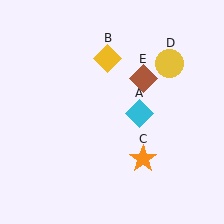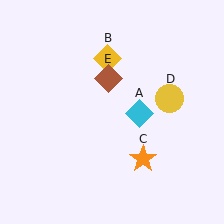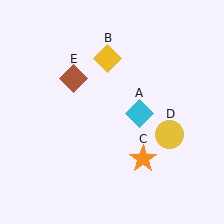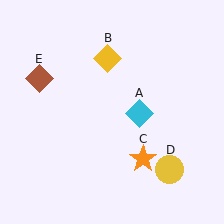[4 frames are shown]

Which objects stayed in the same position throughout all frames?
Cyan diamond (object A) and yellow diamond (object B) and orange star (object C) remained stationary.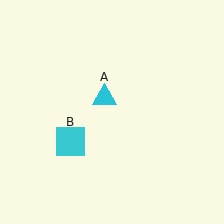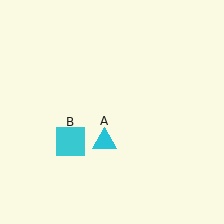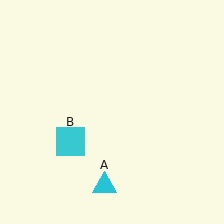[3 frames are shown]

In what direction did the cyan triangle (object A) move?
The cyan triangle (object A) moved down.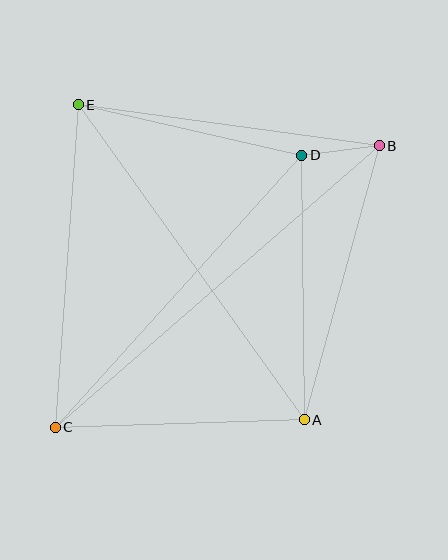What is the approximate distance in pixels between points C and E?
The distance between C and E is approximately 324 pixels.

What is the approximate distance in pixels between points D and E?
The distance between D and E is approximately 229 pixels.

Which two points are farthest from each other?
Points B and C are farthest from each other.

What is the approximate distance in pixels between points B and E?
The distance between B and E is approximately 304 pixels.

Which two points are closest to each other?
Points B and D are closest to each other.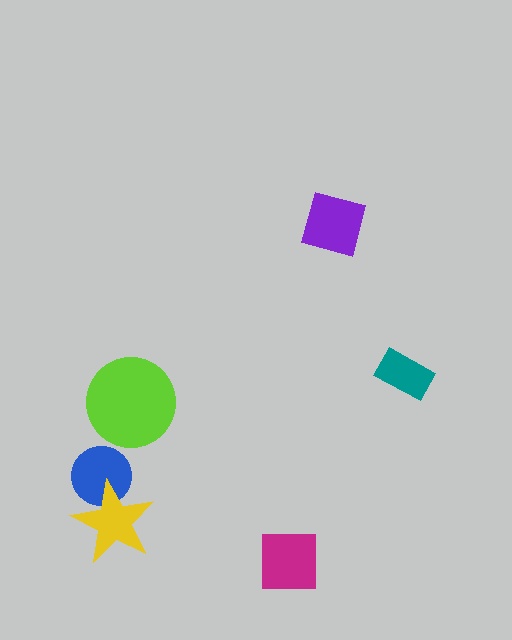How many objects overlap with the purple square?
0 objects overlap with the purple square.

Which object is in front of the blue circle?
The yellow star is in front of the blue circle.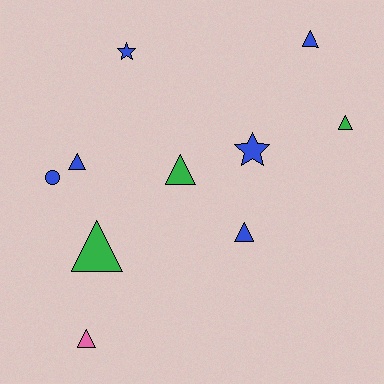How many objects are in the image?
There are 10 objects.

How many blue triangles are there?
There are 3 blue triangles.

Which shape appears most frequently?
Triangle, with 7 objects.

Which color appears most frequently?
Blue, with 6 objects.